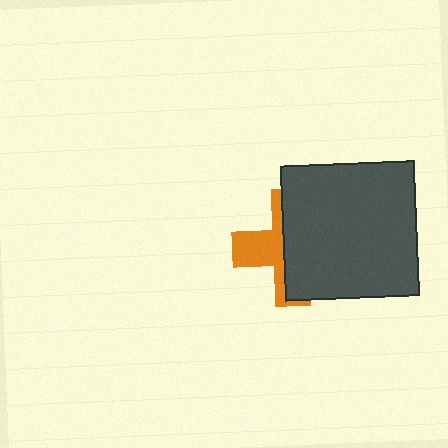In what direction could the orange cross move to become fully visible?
The orange cross could move left. That would shift it out from behind the dark gray square entirely.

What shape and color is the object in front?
The object in front is a dark gray square.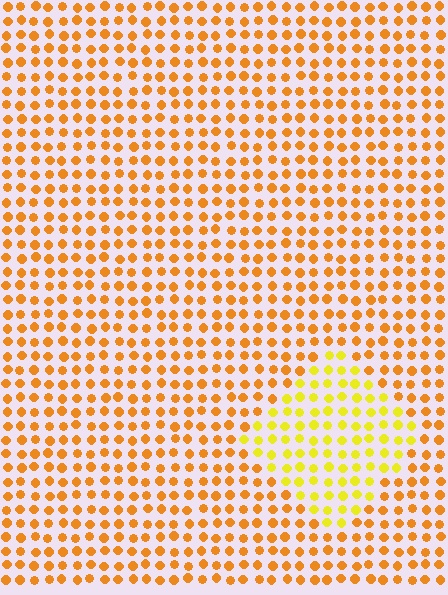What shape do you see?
I see a diamond.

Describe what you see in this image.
The image is filled with small orange elements in a uniform arrangement. A diamond-shaped region is visible where the elements are tinted to a slightly different hue, forming a subtle color boundary.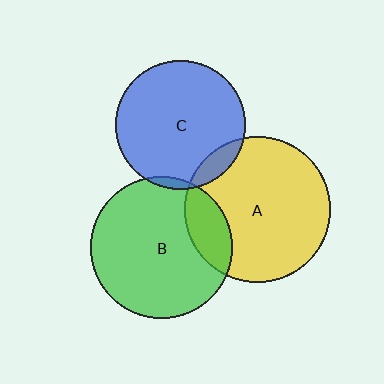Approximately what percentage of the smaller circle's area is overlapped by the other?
Approximately 5%.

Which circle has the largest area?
Circle A (yellow).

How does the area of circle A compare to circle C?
Approximately 1.3 times.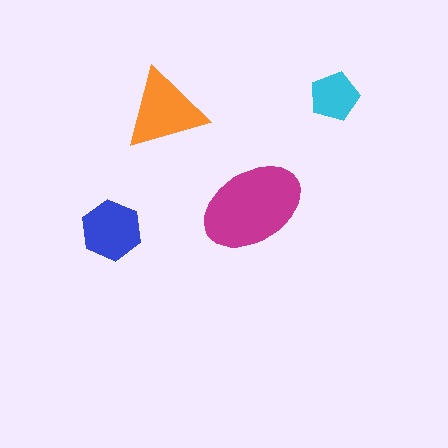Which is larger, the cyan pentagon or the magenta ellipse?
The magenta ellipse.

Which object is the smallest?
The cyan pentagon.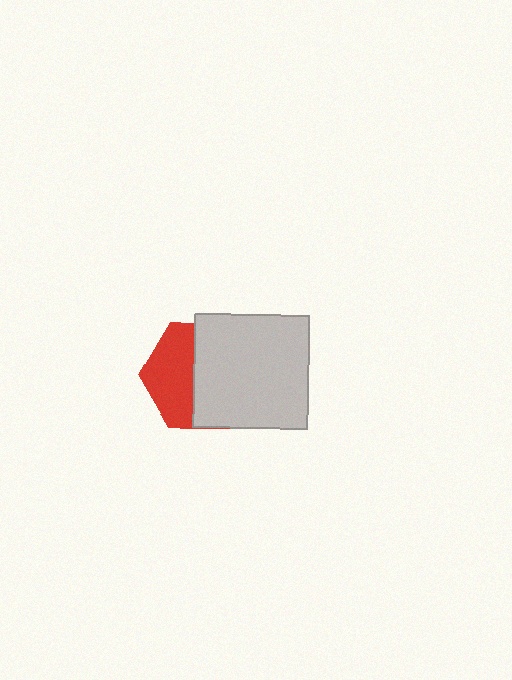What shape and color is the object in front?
The object in front is a light gray rectangle.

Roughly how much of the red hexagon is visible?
A small part of it is visible (roughly 42%).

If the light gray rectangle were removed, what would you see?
You would see the complete red hexagon.